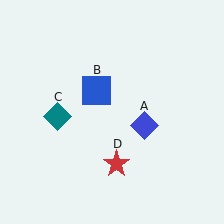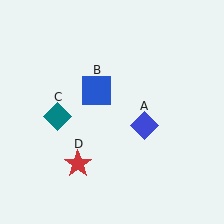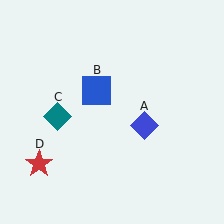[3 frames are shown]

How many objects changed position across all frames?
1 object changed position: red star (object D).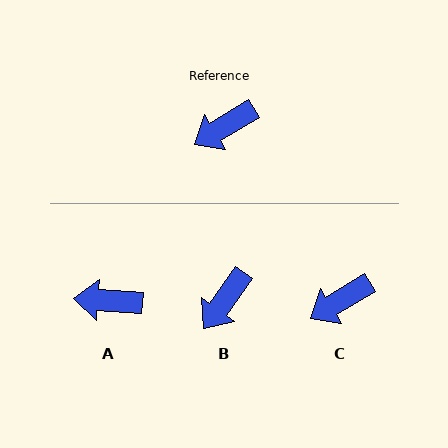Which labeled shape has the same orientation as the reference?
C.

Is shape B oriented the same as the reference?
No, it is off by about 24 degrees.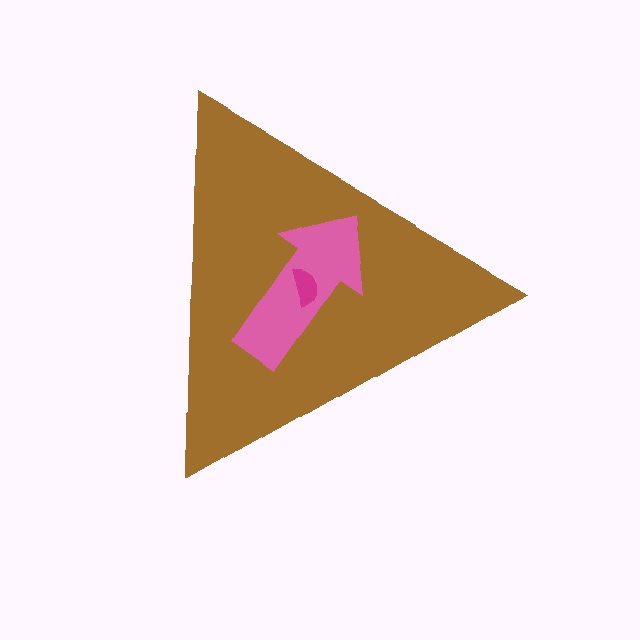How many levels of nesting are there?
3.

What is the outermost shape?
The brown triangle.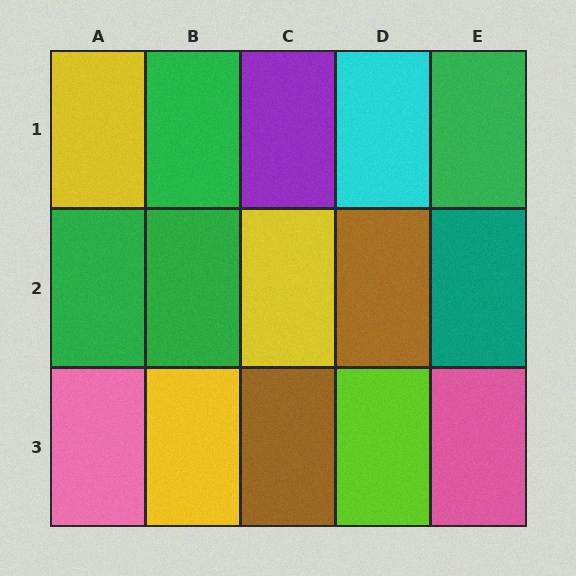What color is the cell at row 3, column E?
Pink.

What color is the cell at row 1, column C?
Purple.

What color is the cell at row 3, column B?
Yellow.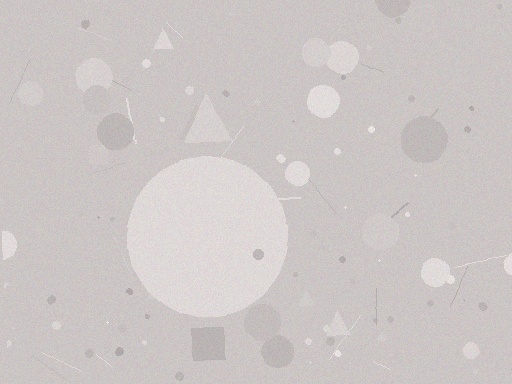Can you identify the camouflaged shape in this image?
The camouflaged shape is a circle.